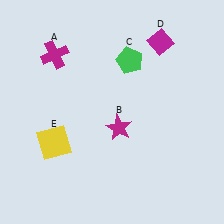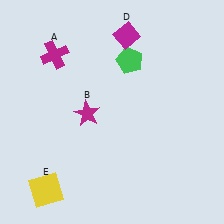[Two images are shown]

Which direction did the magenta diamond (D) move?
The magenta diamond (D) moved left.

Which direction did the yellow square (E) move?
The yellow square (E) moved down.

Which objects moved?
The objects that moved are: the magenta star (B), the magenta diamond (D), the yellow square (E).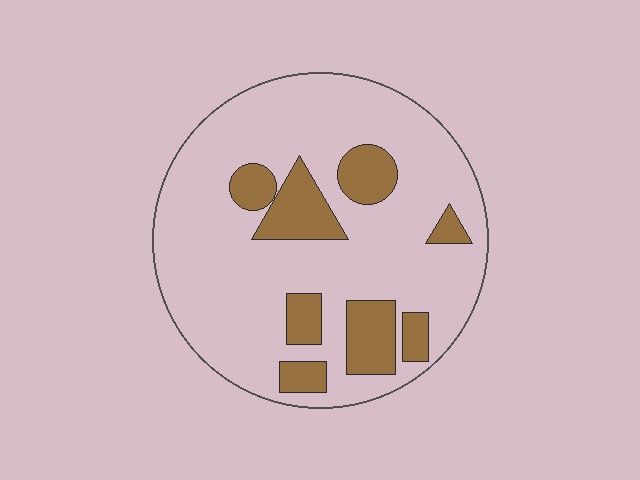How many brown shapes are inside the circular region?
8.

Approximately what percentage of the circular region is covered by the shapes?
Approximately 20%.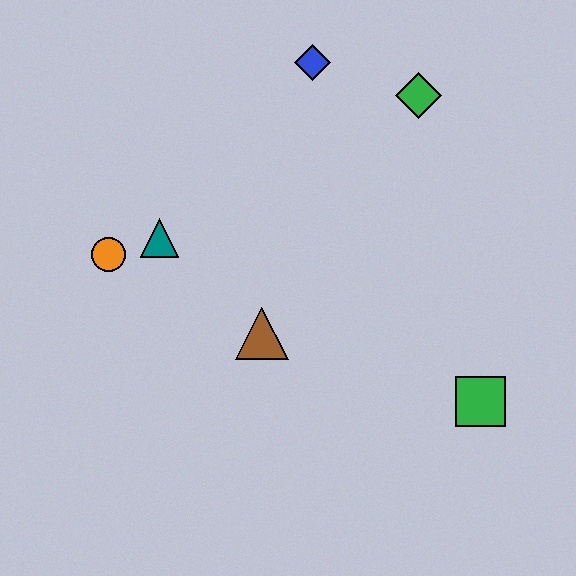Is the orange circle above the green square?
Yes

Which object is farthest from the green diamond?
The orange circle is farthest from the green diamond.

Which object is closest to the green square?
The brown triangle is closest to the green square.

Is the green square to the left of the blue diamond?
No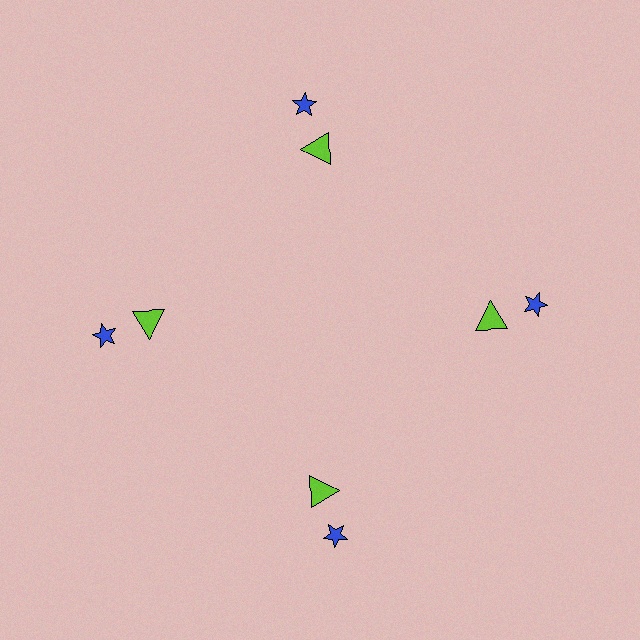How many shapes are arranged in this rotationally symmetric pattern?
There are 8 shapes, arranged in 4 groups of 2.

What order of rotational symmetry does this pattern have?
This pattern has 4-fold rotational symmetry.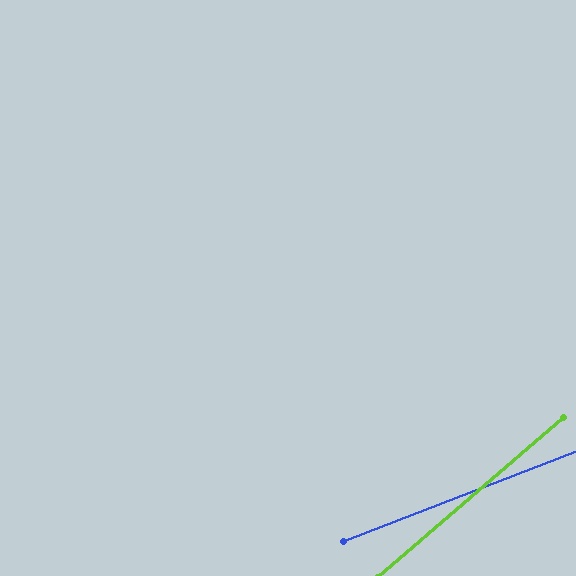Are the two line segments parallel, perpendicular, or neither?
Neither parallel nor perpendicular — they differ by about 20°.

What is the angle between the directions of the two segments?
Approximately 20 degrees.